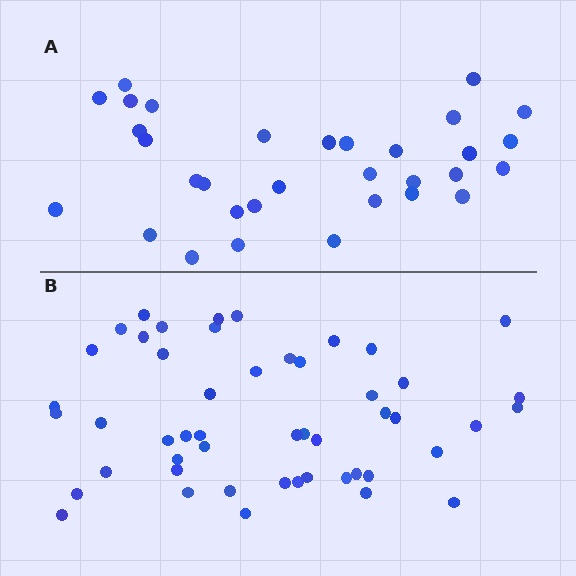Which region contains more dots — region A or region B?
Region B (the bottom region) has more dots.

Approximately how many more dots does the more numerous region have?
Region B has approximately 20 more dots than region A.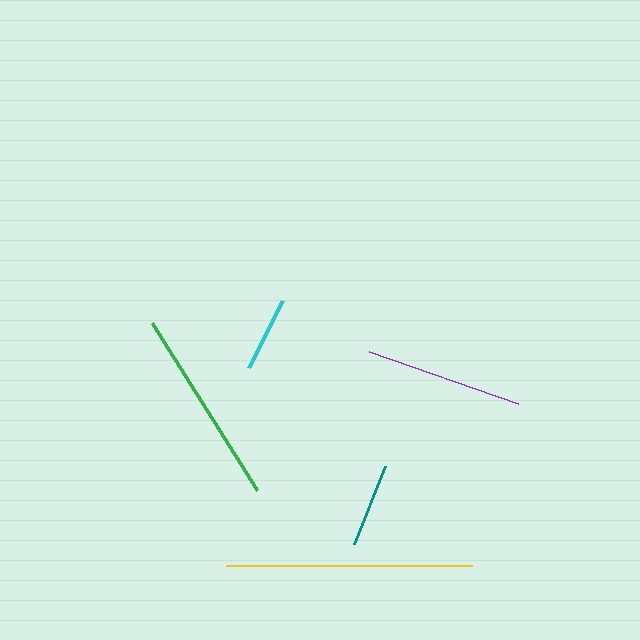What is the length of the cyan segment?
The cyan segment is approximately 75 pixels long.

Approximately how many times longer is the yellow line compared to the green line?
The yellow line is approximately 1.3 times the length of the green line.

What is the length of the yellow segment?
The yellow segment is approximately 246 pixels long.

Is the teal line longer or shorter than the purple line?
The purple line is longer than the teal line.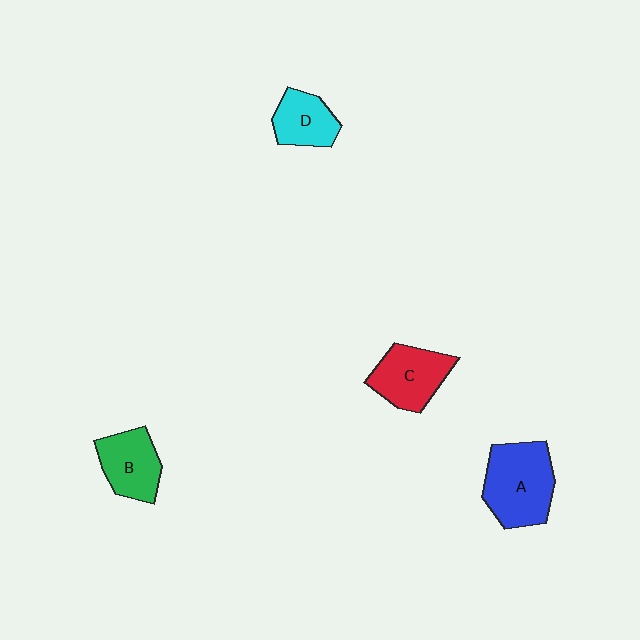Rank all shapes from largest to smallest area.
From largest to smallest: A (blue), C (red), B (green), D (cyan).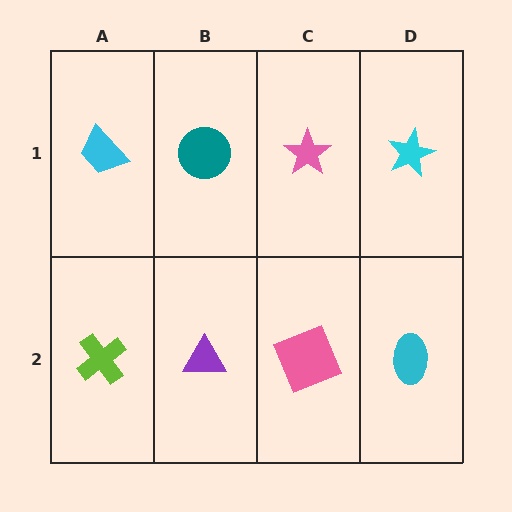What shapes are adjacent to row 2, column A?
A cyan trapezoid (row 1, column A), a purple triangle (row 2, column B).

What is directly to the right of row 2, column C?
A cyan ellipse.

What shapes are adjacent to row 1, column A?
A lime cross (row 2, column A), a teal circle (row 1, column B).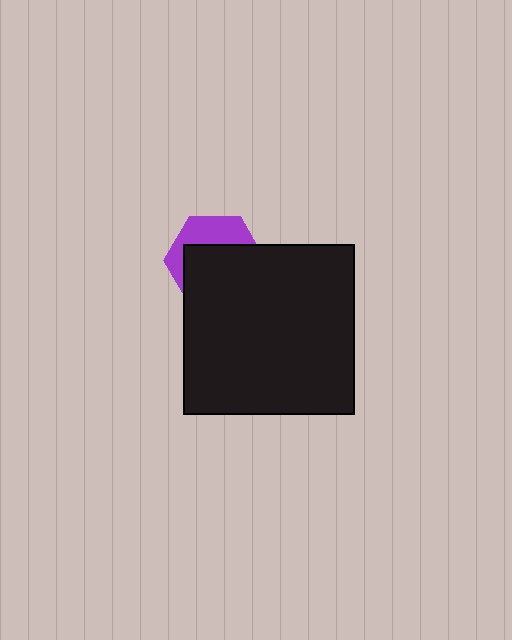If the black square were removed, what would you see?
You would see the complete purple hexagon.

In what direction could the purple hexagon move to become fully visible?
The purple hexagon could move up. That would shift it out from behind the black square entirely.